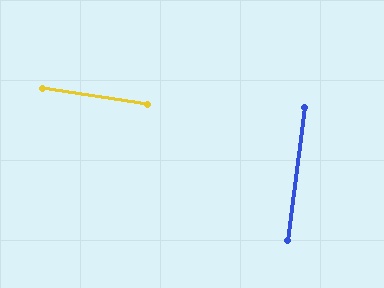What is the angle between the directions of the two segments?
Approximately 89 degrees.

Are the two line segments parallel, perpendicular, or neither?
Perpendicular — they meet at approximately 89°.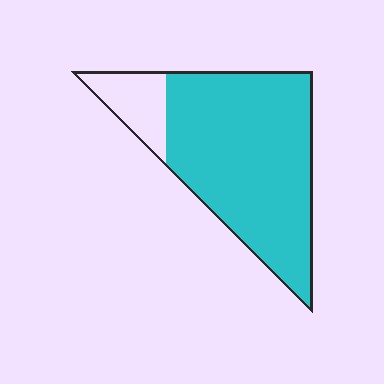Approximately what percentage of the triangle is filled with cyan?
Approximately 85%.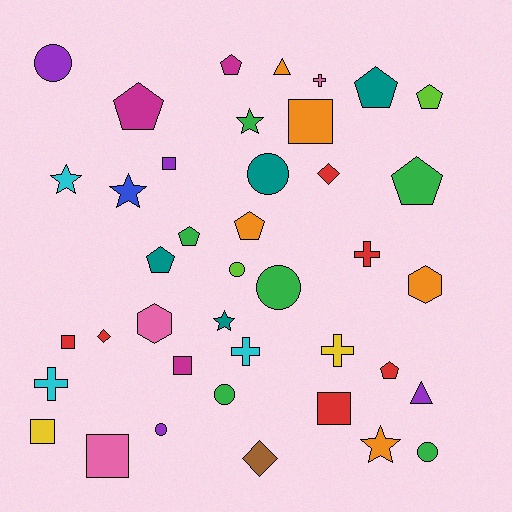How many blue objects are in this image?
There is 1 blue object.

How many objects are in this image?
There are 40 objects.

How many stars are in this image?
There are 5 stars.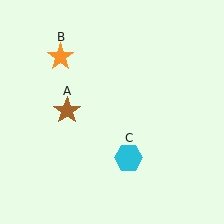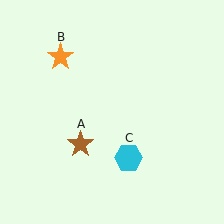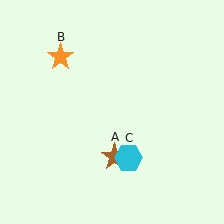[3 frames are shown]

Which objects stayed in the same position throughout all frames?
Orange star (object B) and cyan hexagon (object C) remained stationary.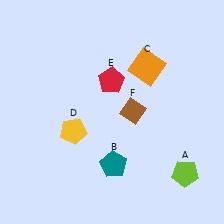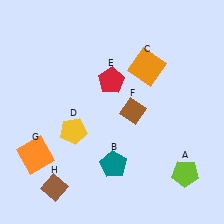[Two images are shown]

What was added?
An orange square (G), a brown diamond (H) were added in Image 2.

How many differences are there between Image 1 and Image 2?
There are 2 differences between the two images.